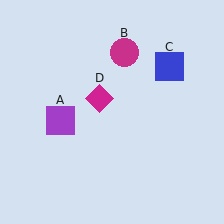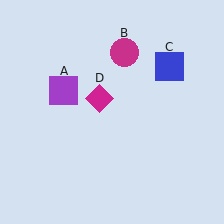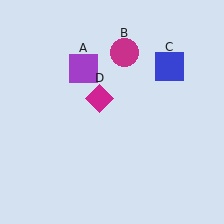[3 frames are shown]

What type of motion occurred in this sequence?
The purple square (object A) rotated clockwise around the center of the scene.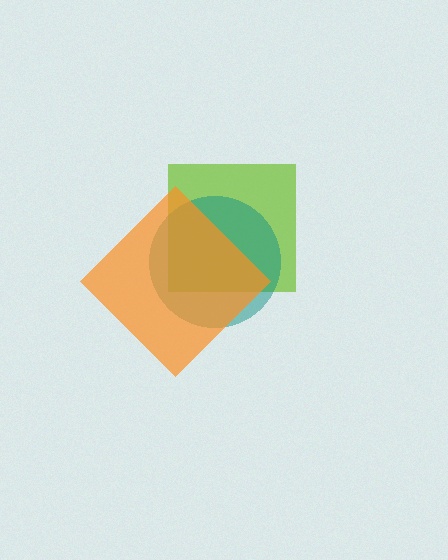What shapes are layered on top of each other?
The layered shapes are: a lime square, a teal circle, an orange diamond.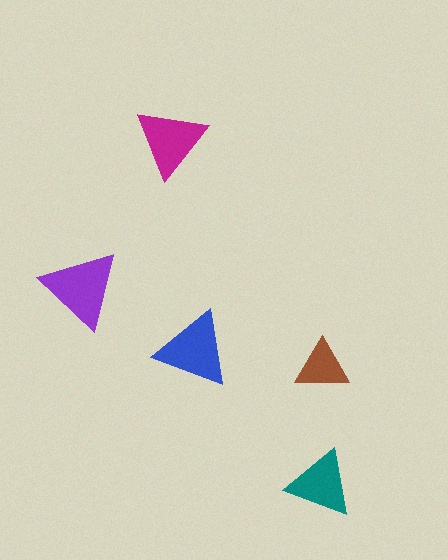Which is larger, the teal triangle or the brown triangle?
The teal one.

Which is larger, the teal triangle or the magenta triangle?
The magenta one.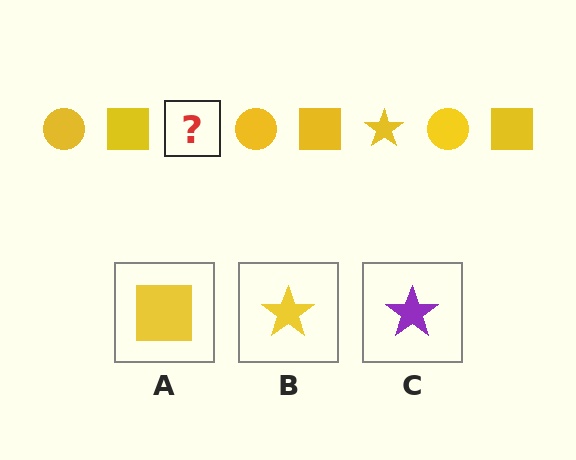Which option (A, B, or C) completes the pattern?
B.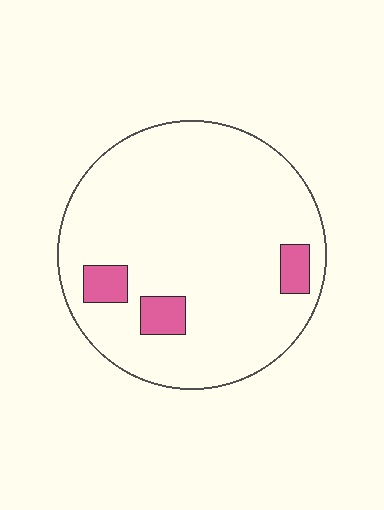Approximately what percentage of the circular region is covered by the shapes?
Approximately 10%.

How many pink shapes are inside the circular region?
3.